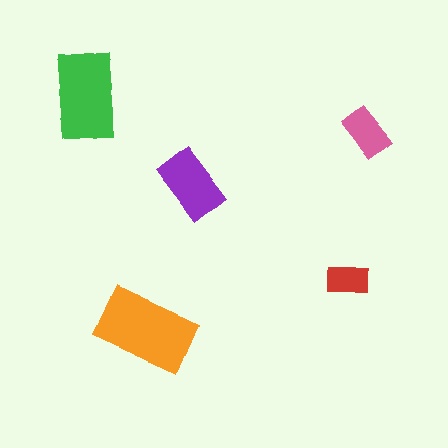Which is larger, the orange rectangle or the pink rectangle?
The orange one.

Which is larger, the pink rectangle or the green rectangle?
The green one.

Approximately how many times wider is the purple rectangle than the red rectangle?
About 1.5 times wider.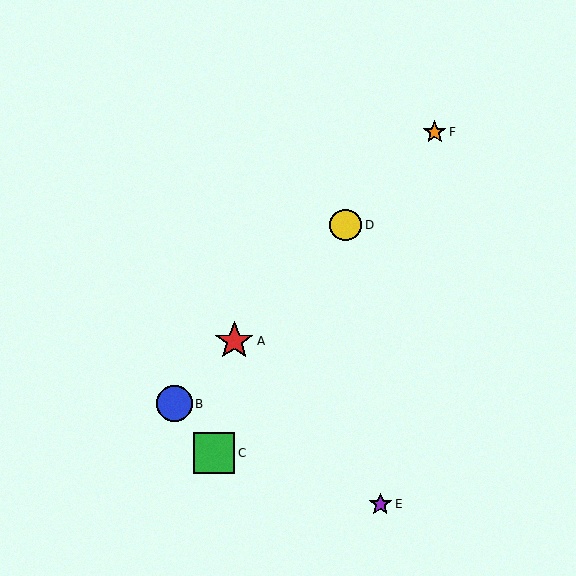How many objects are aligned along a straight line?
4 objects (A, B, D, F) are aligned along a straight line.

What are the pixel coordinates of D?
Object D is at (346, 225).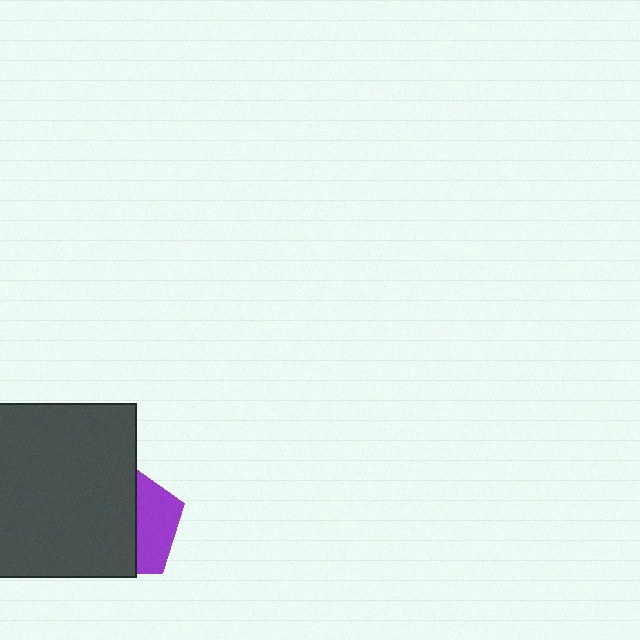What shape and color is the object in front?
The object in front is a dark gray square.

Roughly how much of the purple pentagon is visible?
A small part of it is visible (roughly 36%).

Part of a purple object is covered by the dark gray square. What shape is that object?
It is a pentagon.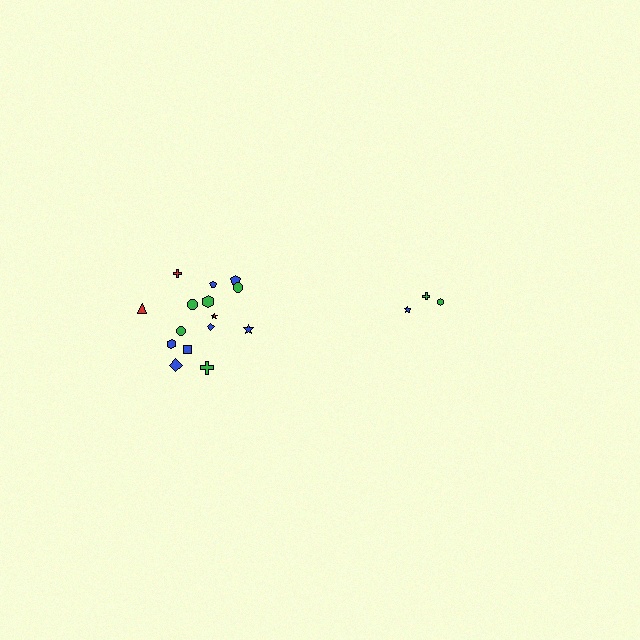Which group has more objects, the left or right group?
The left group.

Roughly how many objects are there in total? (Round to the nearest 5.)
Roughly 20 objects in total.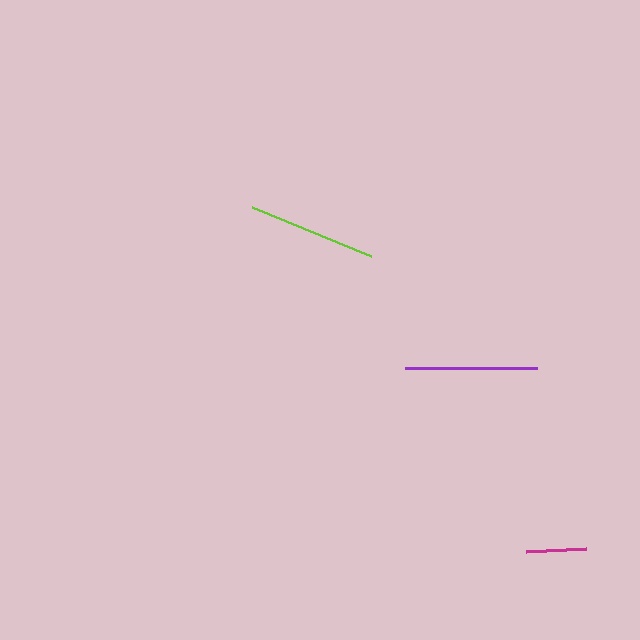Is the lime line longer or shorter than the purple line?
The purple line is longer than the lime line.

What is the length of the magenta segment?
The magenta segment is approximately 61 pixels long.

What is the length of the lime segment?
The lime segment is approximately 129 pixels long.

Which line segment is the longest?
The purple line is the longest at approximately 132 pixels.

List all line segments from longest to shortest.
From longest to shortest: purple, lime, magenta.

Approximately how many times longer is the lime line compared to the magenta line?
The lime line is approximately 2.1 times the length of the magenta line.